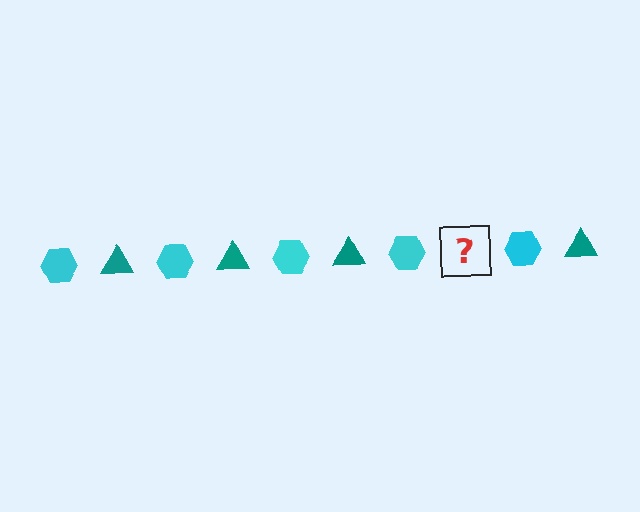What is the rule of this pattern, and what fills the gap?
The rule is that the pattern alternates between cyan hexagon and teal triangle. The gap should be filled with a teal triangle.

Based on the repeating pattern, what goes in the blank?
The blank should be a teal triangle.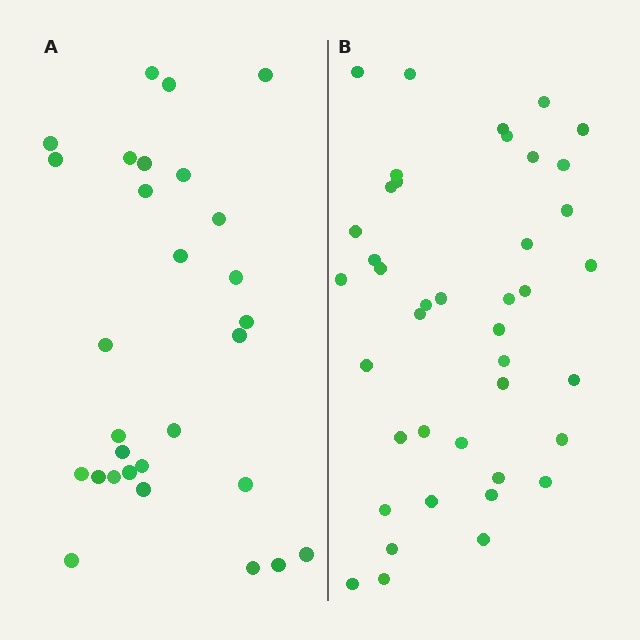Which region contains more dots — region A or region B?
Region B (the right region) has more dots.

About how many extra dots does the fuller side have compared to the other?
Region B has roughly 12 or so more dots than region A.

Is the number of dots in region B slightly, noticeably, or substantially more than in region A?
Region B has noticeably more, but not dramatically so. The ratio is roughly 1.4 to 1.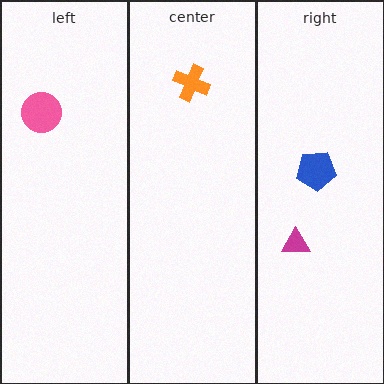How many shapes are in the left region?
1.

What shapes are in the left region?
The pink circle.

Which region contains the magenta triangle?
The right region.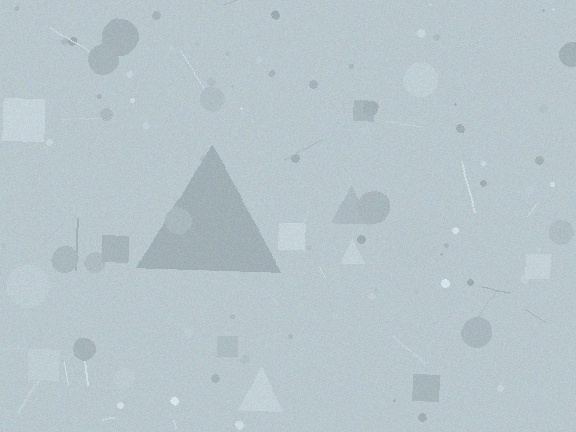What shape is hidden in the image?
A triangle is hidden in the image.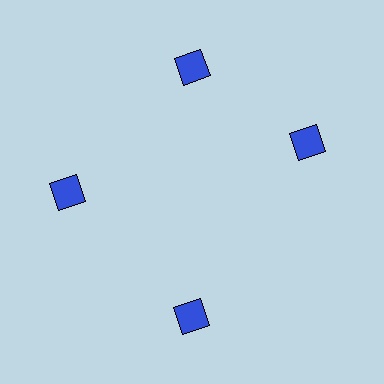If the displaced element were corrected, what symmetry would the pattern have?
It would have 4-fold rotational symmetry — the pattern would map onto itself every 90 degrees.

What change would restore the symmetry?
The symmetry would be restored by rotating it back into even spacing with its neighbors so that all 4 squares sit at equal angles and equal distance from the center.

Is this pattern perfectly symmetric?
No. The 4 blue squares are arranged in a ring, but one element near the 3 o'clock position is rotated out of alignment along the ring, breaking the 4-fold rotational symmetry.